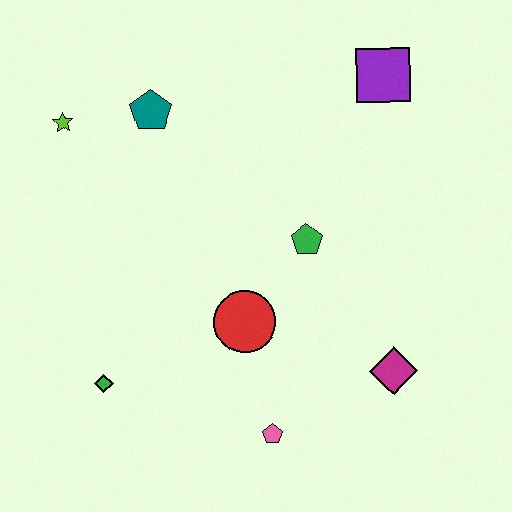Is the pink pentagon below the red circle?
Yes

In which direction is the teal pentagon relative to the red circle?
The teal pentagon is above the red circle.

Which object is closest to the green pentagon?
The red circle is closest to the green pentagon.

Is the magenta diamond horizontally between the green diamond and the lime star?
No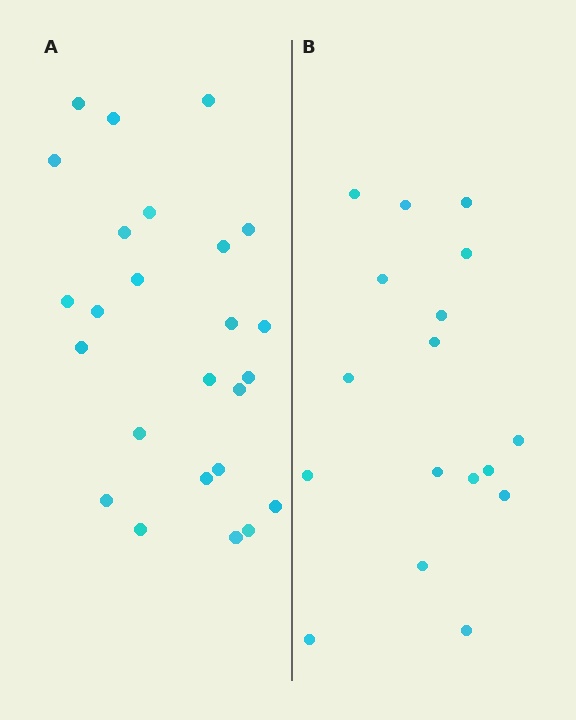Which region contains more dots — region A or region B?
Region A (the left region) has more dots.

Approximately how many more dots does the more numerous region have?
Region A has roughly 8 or so more dots than region B.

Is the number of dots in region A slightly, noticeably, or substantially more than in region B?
Region A has substantially more. The ratio is roughly 1.5 to 1.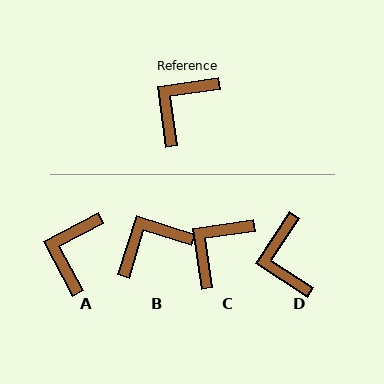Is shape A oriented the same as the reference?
No, it is off by about 20 degrees.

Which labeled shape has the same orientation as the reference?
C.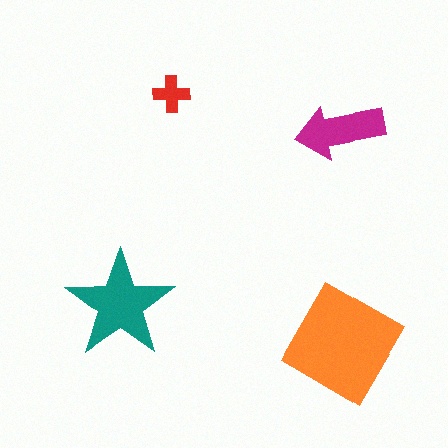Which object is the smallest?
The red cross.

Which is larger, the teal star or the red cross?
The teal star.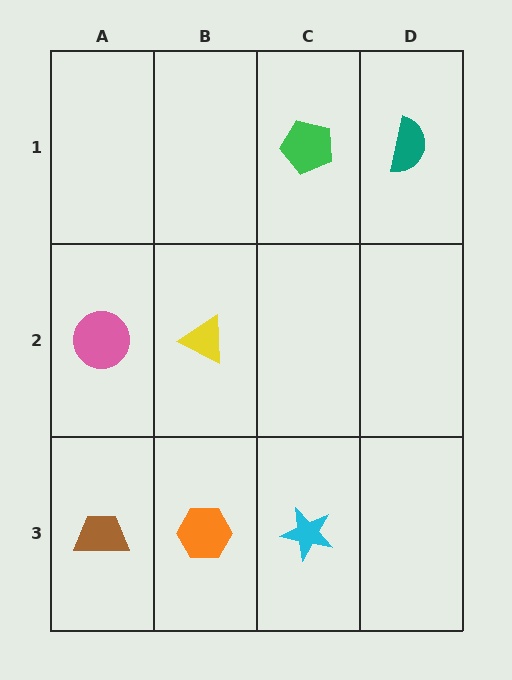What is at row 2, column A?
A pink circle.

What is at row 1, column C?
A green pentagon.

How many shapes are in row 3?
3 shapes.